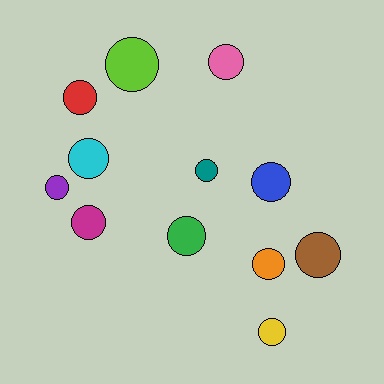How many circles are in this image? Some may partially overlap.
There are 12 circles.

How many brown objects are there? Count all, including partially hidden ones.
There is 1 brown object.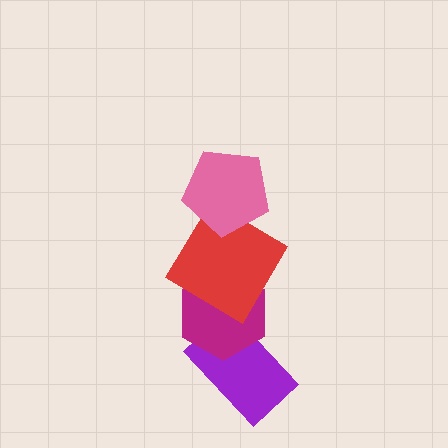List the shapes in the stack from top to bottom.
From top to bottom: the pink pentagon, the red diamond, the magenta hexagon, the purple rectangle.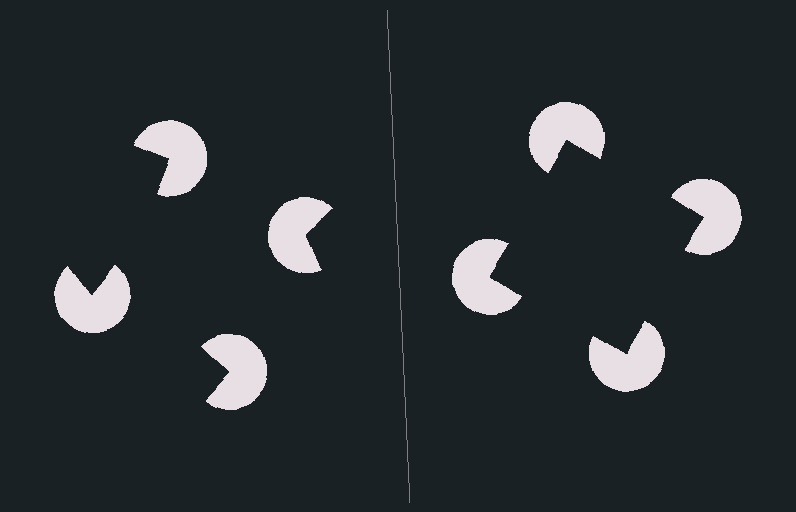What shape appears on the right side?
An illusory square.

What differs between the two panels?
The pac-man discs are positioned identically on both sides; only the wedge orientations differ. On the right they align to a square; on the left they are misaligned.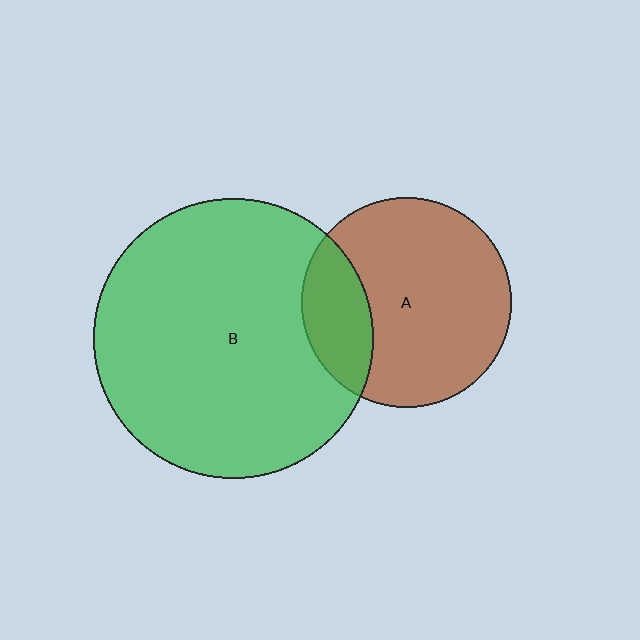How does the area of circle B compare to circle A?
Approximately 1.8 times.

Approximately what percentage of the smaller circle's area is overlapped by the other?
Approximately 25%.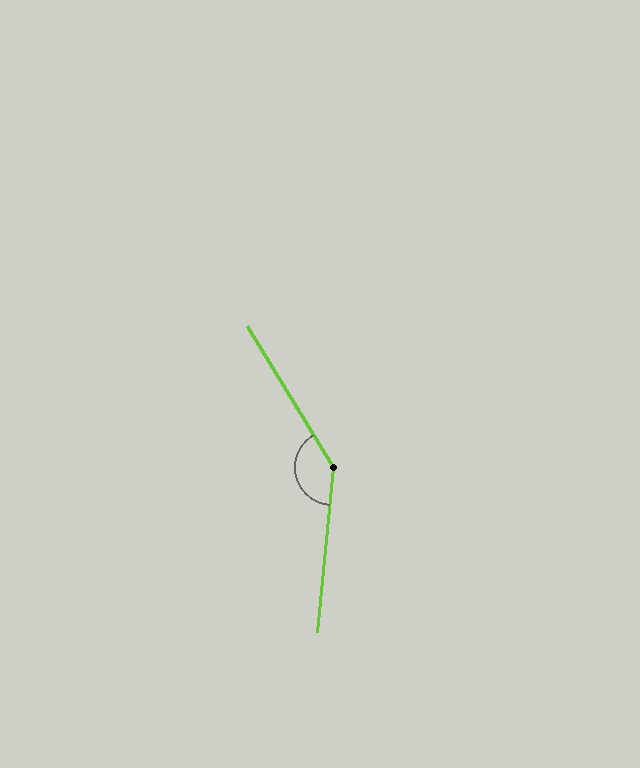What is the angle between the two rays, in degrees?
Approximately 143 degrees.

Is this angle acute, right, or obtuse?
It is obtuse.